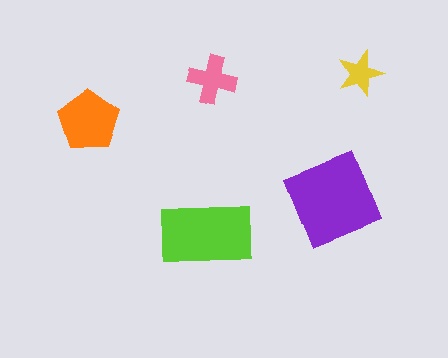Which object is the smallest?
The yellow star.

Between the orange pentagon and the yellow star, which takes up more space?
The orange pentagon.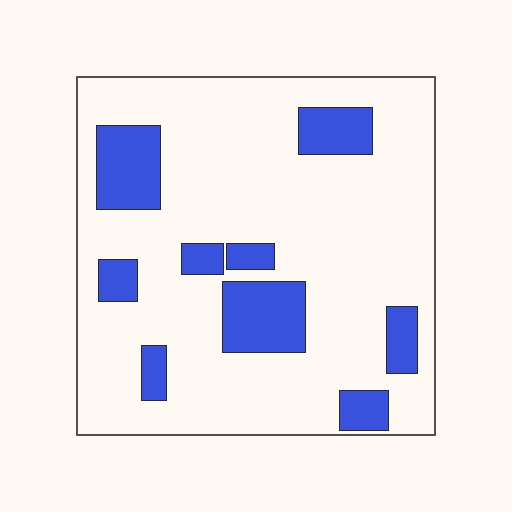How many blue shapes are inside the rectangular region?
9.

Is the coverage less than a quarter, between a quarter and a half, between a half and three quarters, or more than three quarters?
Less than a quarter.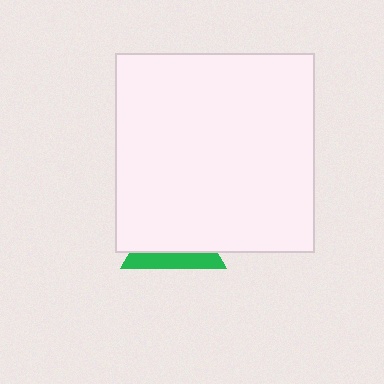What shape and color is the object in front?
The object in front is a white square.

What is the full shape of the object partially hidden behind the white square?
The partially hidden object is a green triangle.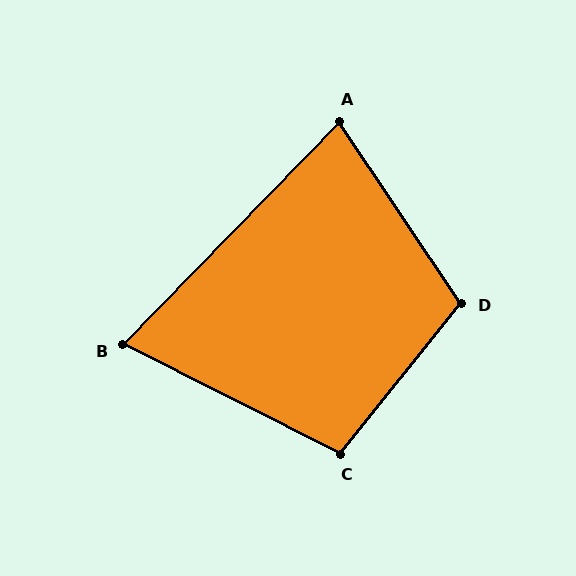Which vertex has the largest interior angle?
D, at approximately 107 degrees.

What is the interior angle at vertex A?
Approximately 78 degrees (acute).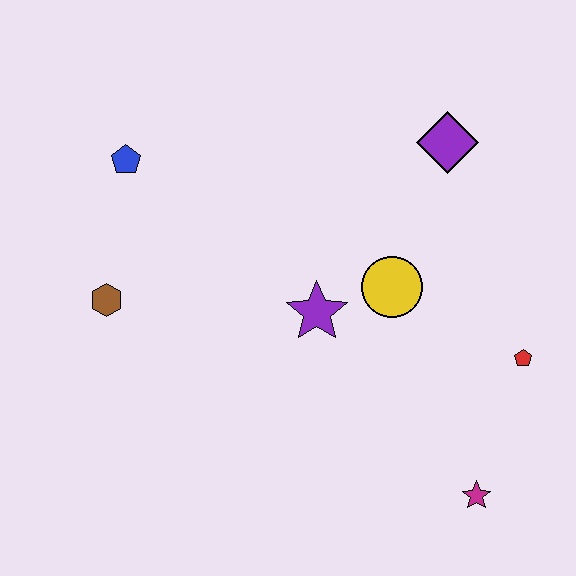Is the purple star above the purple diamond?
No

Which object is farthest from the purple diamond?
The brown hexagon is farthest from the purple diamond.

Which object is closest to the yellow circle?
The purple star is closest to the yellow circle.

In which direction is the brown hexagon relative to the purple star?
The brown hexagon is to the left of the purple star.